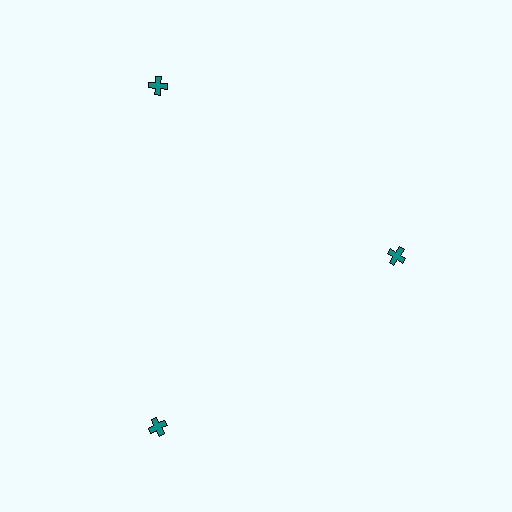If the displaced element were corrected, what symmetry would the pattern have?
It would have 3-fold rotational symmetry — the pattern would map onto itself every 120 degrees.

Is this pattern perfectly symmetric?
No. The 3 teal crosses are arranged in a ring, but one element near the 3 o'clock position is pulled inward toward the center, breaking the 3-fold rotational symmetry.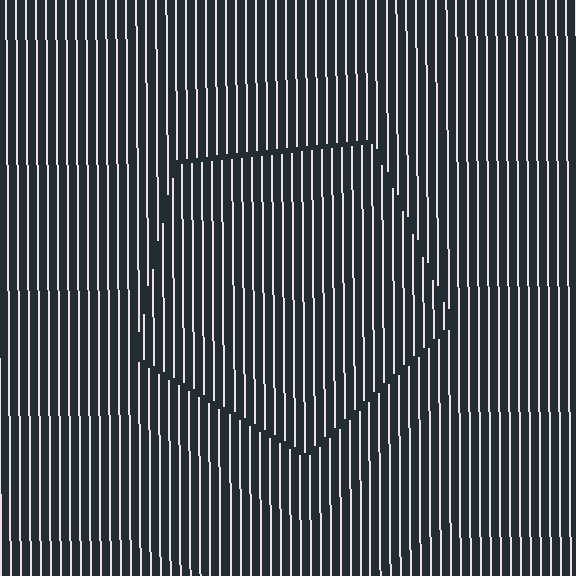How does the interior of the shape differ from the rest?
The interior of the shape contains the same grating, shifted by half a period — the contour is defined by the phase discontinuity where line-ends from the inner and outer gratings abut.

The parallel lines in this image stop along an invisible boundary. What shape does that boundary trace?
An illusory pentagon. The interior of the shape contains the same grating, shifted by half a period — the contour is defined by the phase discontinuity where line-ends from the inner and outer gratings abut.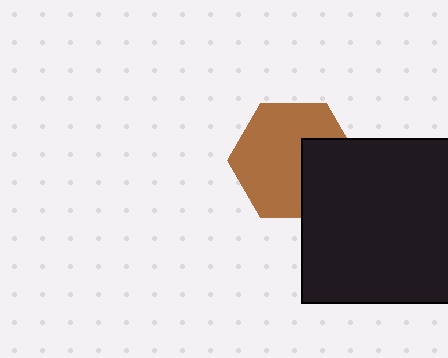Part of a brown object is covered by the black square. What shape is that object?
It is a hexagon.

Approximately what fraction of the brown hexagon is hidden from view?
Roughly 31% of the brown hexagon is hidden behind the black square.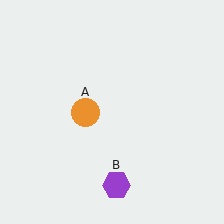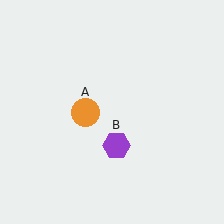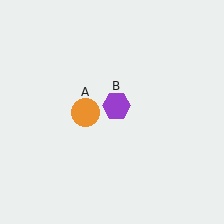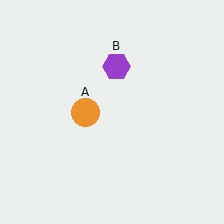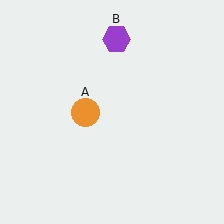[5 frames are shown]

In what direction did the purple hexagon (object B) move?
The purple hexagon (object B) moved up.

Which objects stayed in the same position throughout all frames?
Orange circle (object A) remained stationary.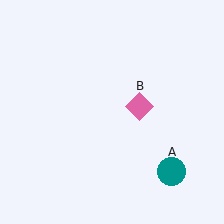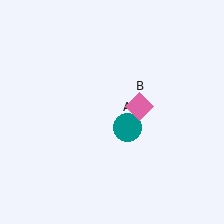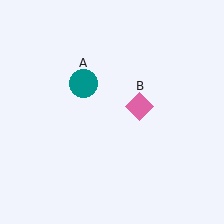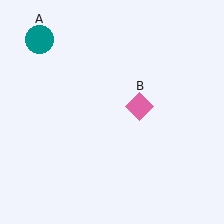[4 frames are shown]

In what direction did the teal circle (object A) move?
The teal circle (object A) moved up and to the left.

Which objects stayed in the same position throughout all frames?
Pink diamond (object B) remained stationary.